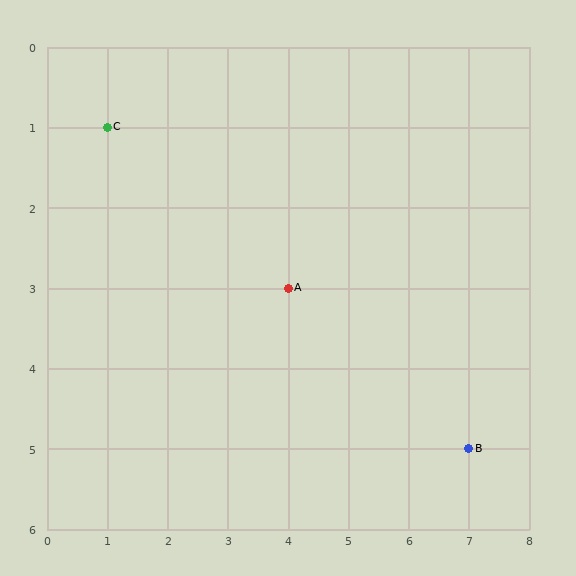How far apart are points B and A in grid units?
Points B and A are 3 columns and 2 rows apart (about 3.6 grid units diagonally).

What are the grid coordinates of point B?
Point B is at grid coordinates (7, 5).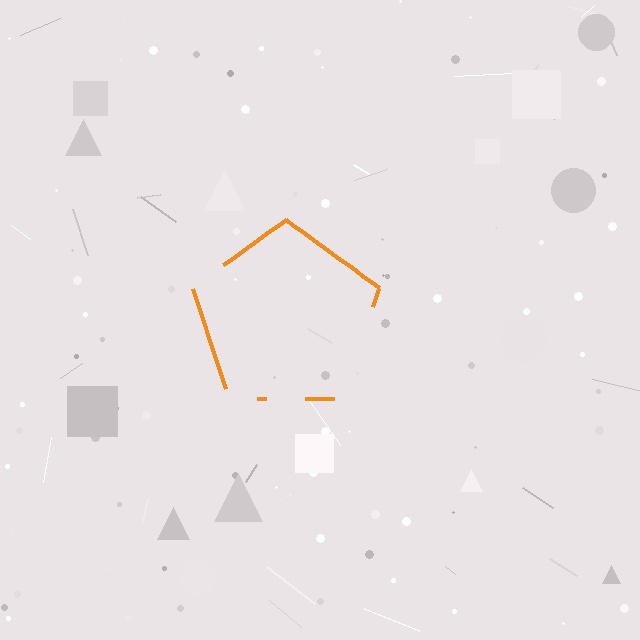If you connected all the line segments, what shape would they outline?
They would outline a pentagon.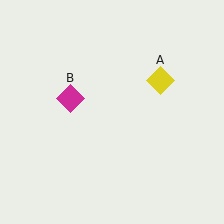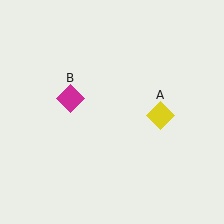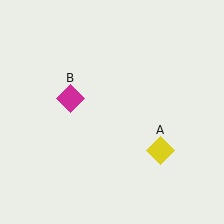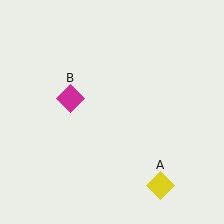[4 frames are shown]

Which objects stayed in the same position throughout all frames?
Magenta diamond (object B) remained stationary.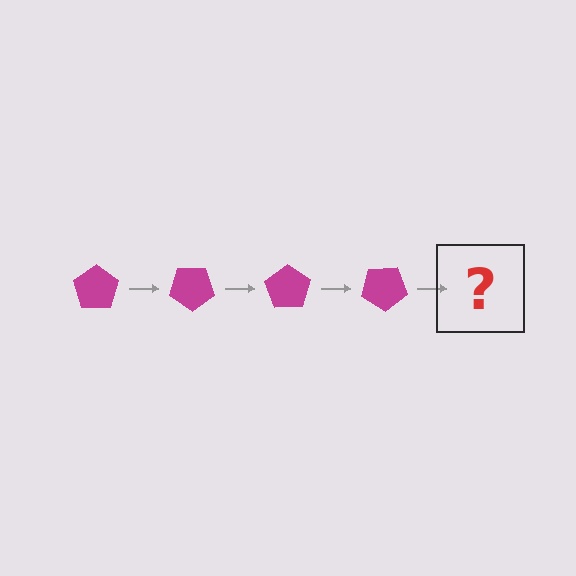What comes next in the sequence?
The next element should be a magenta pentagon rotated 140 degrees.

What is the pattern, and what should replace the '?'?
The pattern is that the pentagon rotates 35 degrees each step. The '?' should be a magenta pentagon rotated 140 degrees.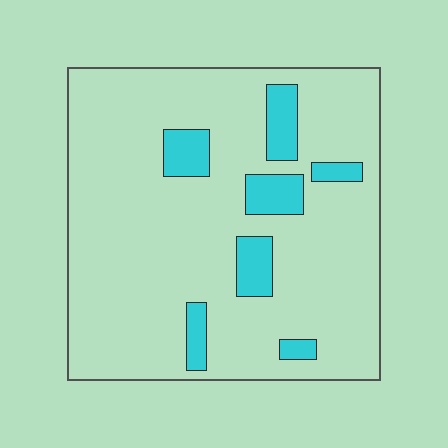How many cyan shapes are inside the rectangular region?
7.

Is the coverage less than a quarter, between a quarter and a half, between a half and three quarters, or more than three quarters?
Less than a quarter.